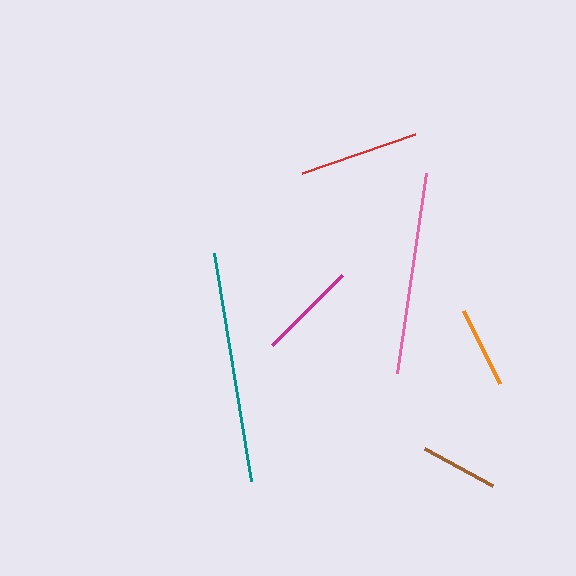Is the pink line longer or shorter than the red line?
The pink line is longer than the red line.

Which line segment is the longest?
The teal line is the longest at approximately 231 pixels.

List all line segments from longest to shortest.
From longest to shortest: teal, pink, red, magenta, orange, brown.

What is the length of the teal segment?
The teal segment is approximately 231 pixels long.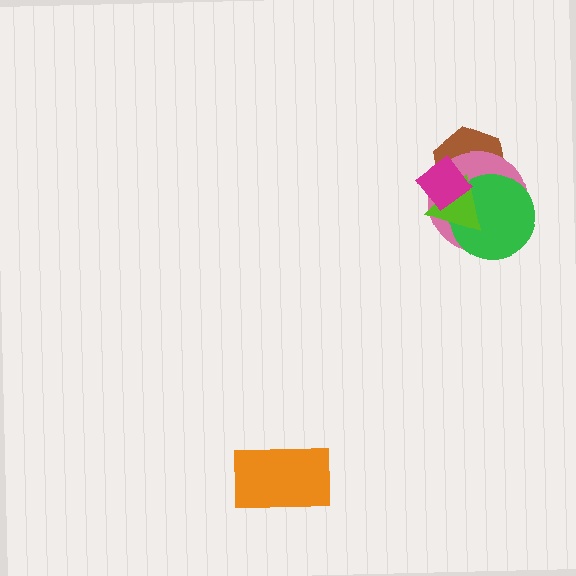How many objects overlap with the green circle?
4 objects overlap with the green circle.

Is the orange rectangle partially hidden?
No, no other shape covers it.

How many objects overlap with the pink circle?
4 objects overlap with the pink circle.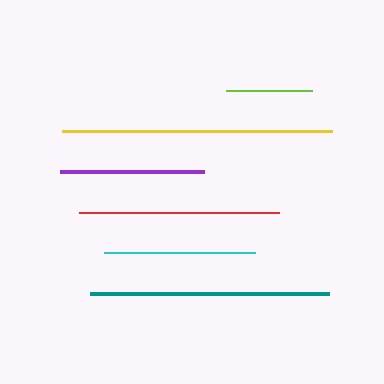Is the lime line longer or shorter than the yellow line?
The yellow line is longer than the lime line.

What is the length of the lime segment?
The lime segment is approximately 86 pixels long.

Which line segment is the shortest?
The lime line is the shortest at approximately 86 pixels.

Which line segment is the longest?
The yellow line is the longest at approximately 270 pixels.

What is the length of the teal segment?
The teal segment is approximately 239 pixels long.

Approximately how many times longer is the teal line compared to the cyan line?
The teal line is approximately 1.6 times the length of the cyan line.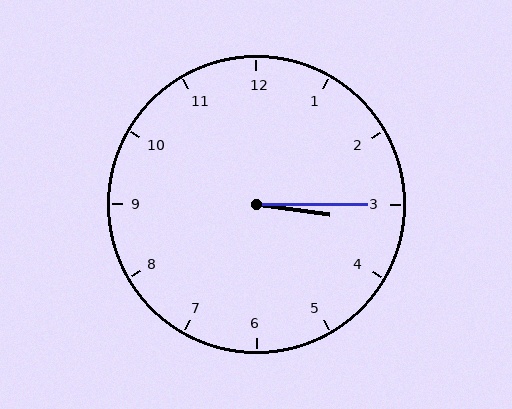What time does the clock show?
3:15.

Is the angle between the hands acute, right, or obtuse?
It is acute.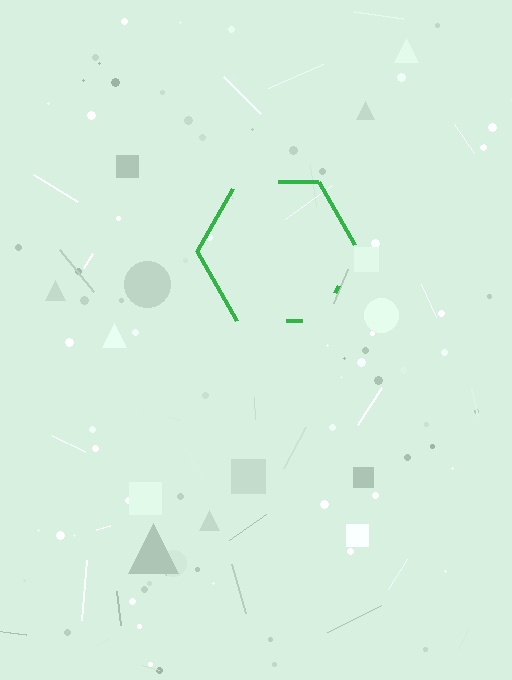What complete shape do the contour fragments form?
The contour fragments form a hexagon.